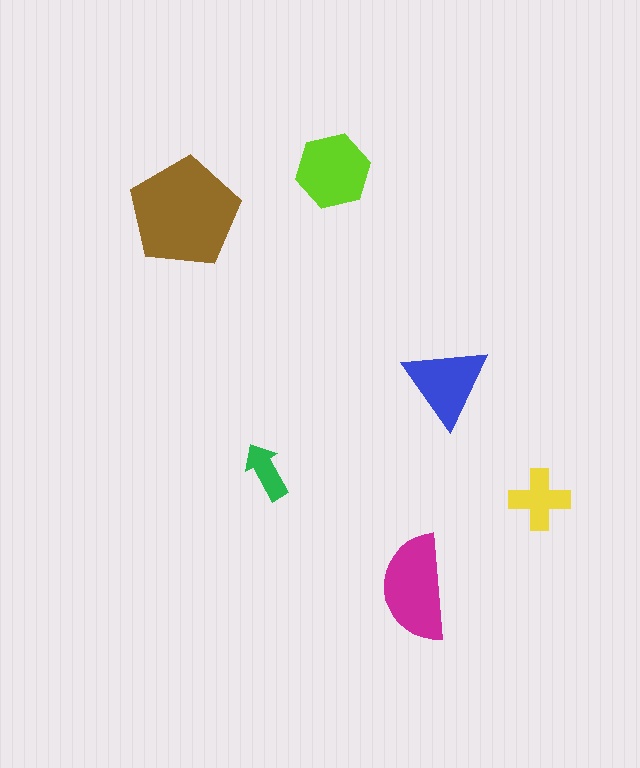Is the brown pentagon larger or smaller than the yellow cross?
Larger.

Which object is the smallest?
The green arrow.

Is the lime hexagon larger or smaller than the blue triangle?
Larger.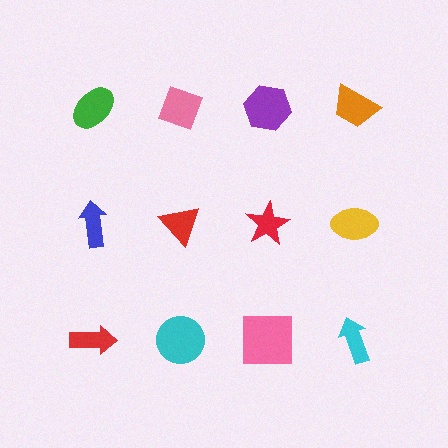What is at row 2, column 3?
A red star.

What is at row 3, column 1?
A red arrow.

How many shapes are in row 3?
4 shapes.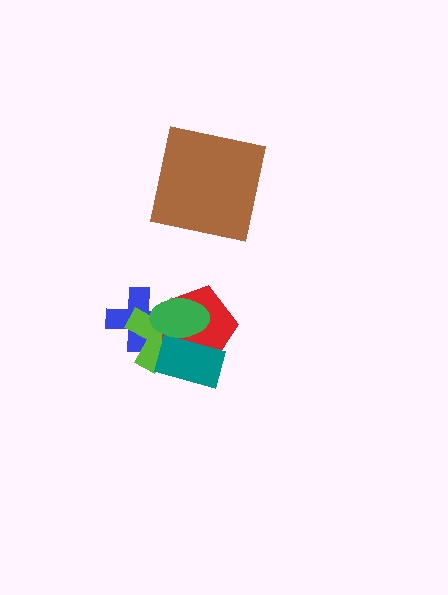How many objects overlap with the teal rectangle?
3 objects overlap with the teal rectangle.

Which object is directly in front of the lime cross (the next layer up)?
The red pentagon is directly in front of the lime cross.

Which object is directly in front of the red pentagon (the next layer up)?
The teal rectangle is directly in front of the red pentagon.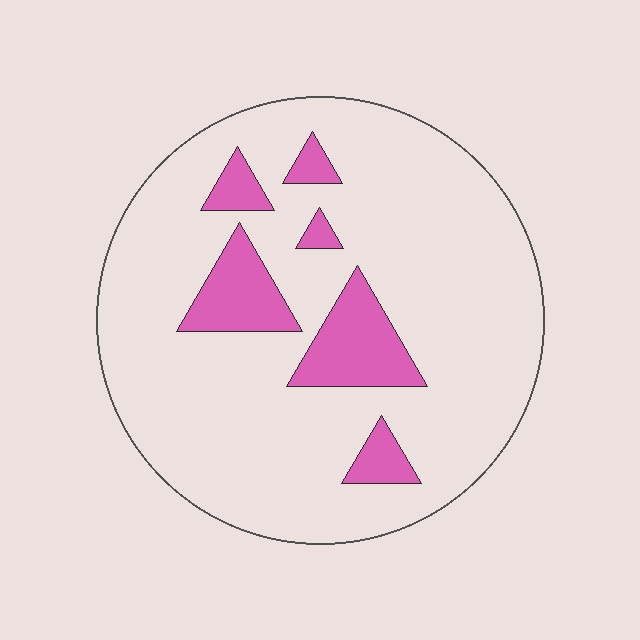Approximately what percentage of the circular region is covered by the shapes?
Approximately 15%.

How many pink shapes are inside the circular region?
6.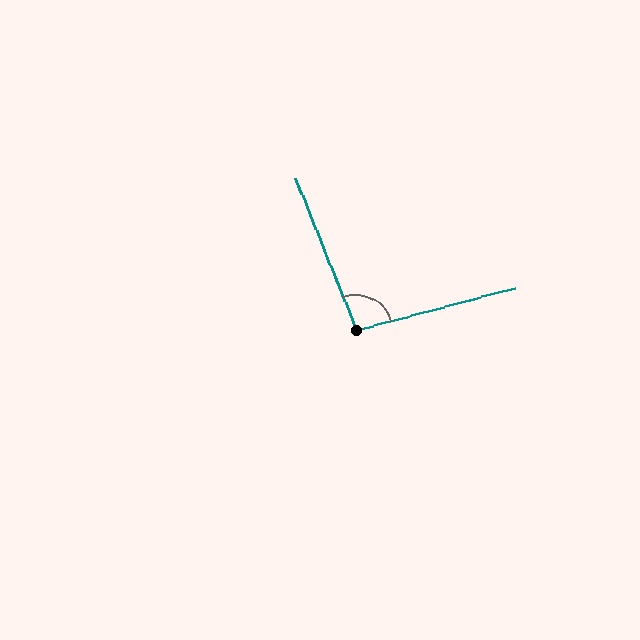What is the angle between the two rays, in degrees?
Approximately 97 degrees.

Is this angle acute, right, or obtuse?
It is obtuse.